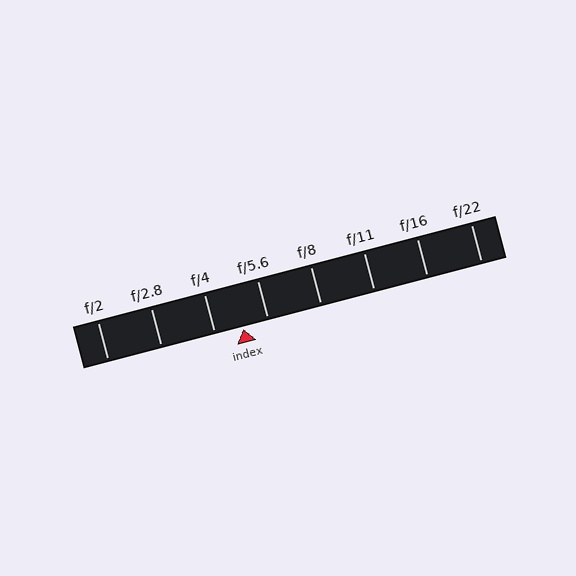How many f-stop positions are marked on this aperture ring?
There are 8 f-stop positions marked.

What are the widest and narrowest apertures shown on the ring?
The widest aperture shown is f/2 and the narrowest is f/22.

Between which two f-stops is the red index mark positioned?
The index mark is between f/4 and f/5.6.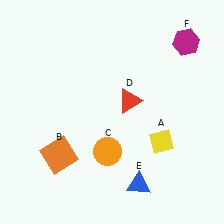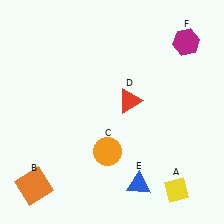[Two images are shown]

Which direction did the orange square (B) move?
The orange square (B) moved down.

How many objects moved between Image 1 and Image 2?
2 objects moved between the two images.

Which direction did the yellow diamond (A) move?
The yellow diamond (A) moved down.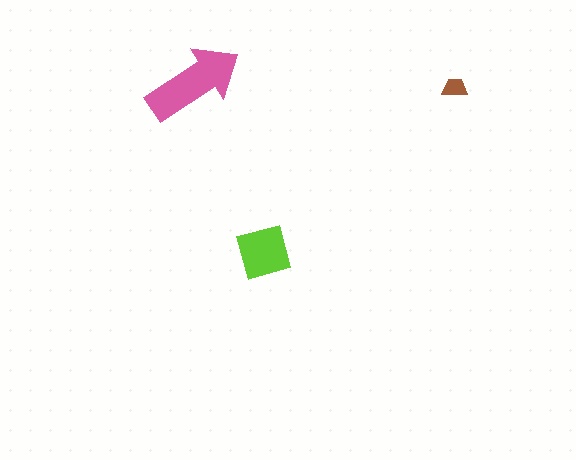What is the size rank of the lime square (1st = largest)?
2nd.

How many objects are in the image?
There are 3 objects in the image.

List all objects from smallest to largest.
The brown trapezoid, the lime square, the pink arrow.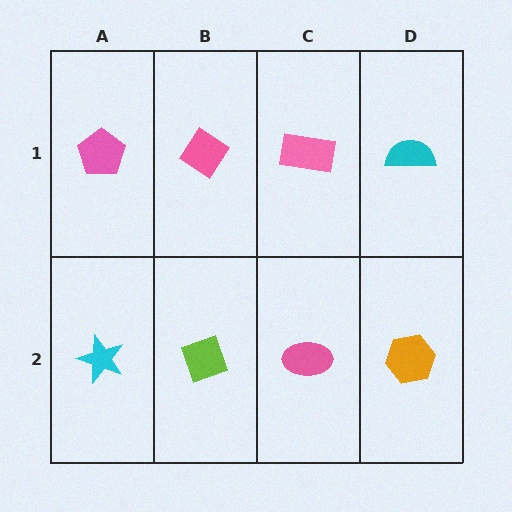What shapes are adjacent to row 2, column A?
A pink pentagon (row 1, column A), a lime diamond (row 2, column B).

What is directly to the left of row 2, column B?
A cyan star.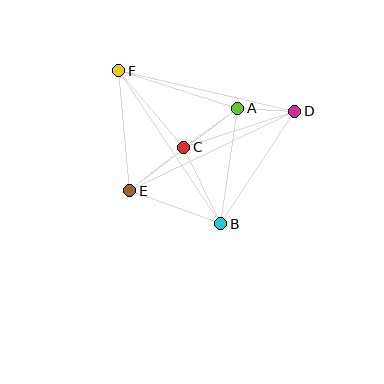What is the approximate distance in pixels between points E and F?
The distance between E and F is approximately 121 pixels.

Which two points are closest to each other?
Points A and D are closest to each other.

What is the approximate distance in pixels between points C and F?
The distance between C and F is approximately 100 pixels.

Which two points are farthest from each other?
Points B and F are farthest from each other.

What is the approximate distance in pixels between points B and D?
The distance between B and D is approximately 135 pixels.